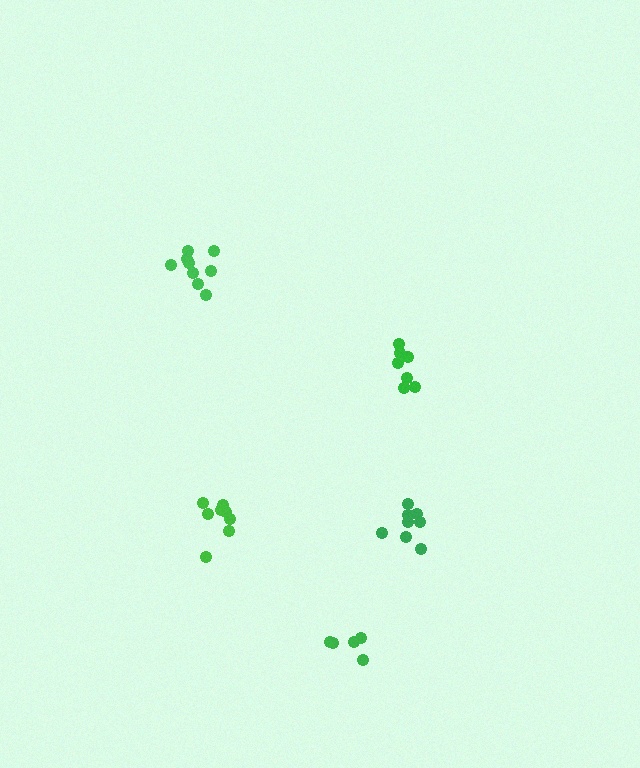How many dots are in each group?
Group 1: 7 dots, Group 2: 9 dots, Group 3: 8 dots, Group 4: 5 dots, Group 5: 8 dots (37 total).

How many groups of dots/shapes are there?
There are 5 groups.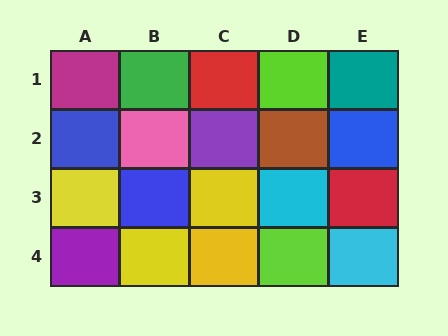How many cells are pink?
1 cell is pink.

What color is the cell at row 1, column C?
Red.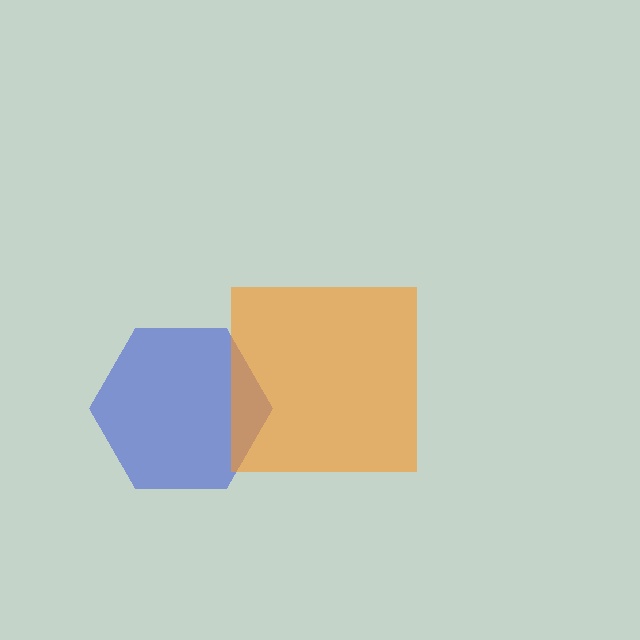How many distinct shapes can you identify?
There are 2 distinct shapes: a blue hexagon, an orange square.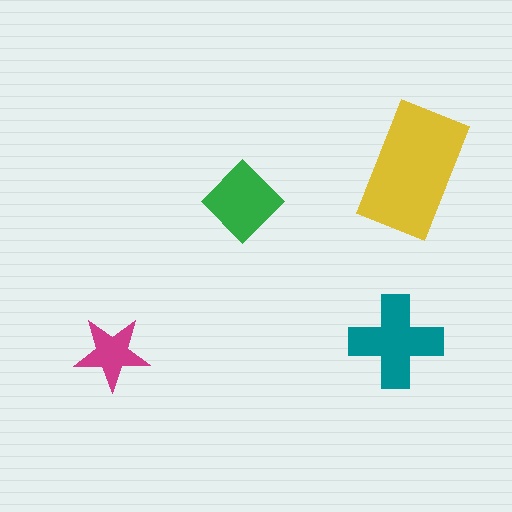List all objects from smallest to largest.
The magenta star, the green diamond, the teal cross, the yellow rectangle.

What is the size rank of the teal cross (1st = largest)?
2nd.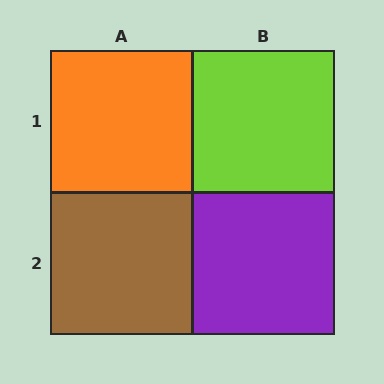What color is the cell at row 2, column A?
Brown.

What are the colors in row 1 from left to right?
Orange, lime.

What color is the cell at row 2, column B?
Purple.